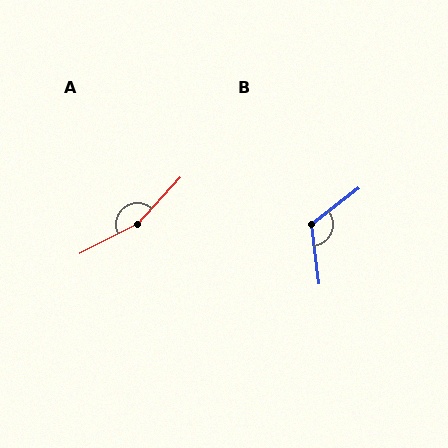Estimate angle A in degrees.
Approximately 159 degrees.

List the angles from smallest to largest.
B (120°), A (159°).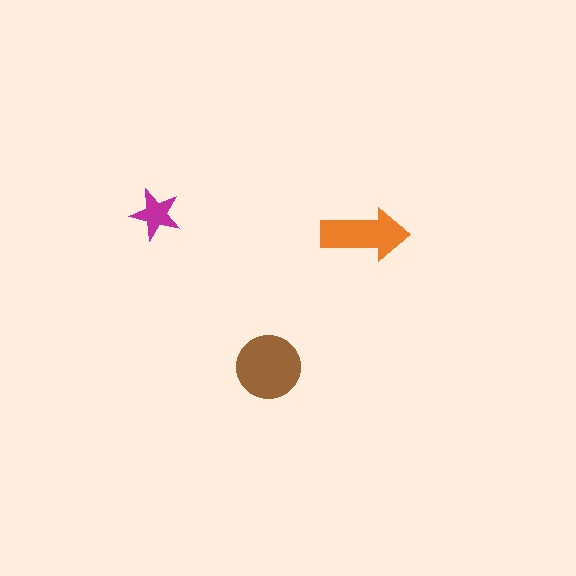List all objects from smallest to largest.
The magenta star, the orange arrow, the brown circle.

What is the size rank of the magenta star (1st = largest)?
3rd.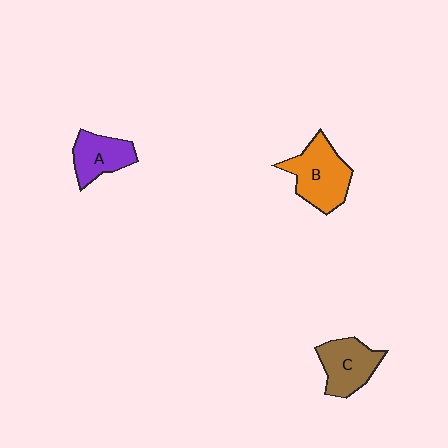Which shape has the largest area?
Shape B (orange).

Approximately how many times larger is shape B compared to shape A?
Approximately 1.4 times.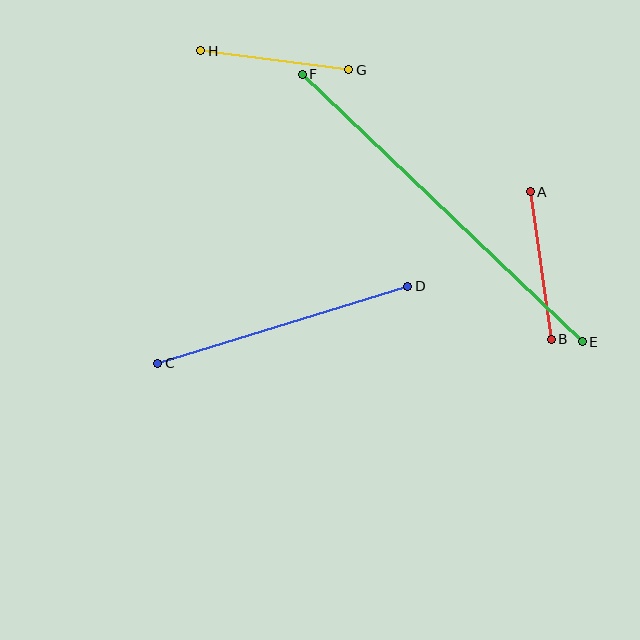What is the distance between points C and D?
The distance is approximately 262 pixels.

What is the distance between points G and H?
The distance is approximately 149 pixels.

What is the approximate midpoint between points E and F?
The midpoint is at approximately (442, 208) pixels.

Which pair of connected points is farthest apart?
Points E and F are farthest apart.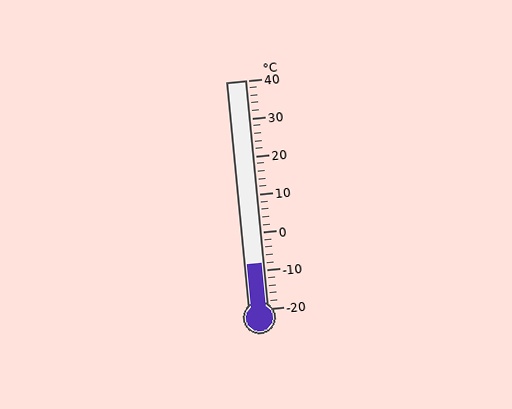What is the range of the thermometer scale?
The thermometer scale ranges from -20°C to 40°C.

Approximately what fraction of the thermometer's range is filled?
The thermometer is filled to approximately 20% of its range.